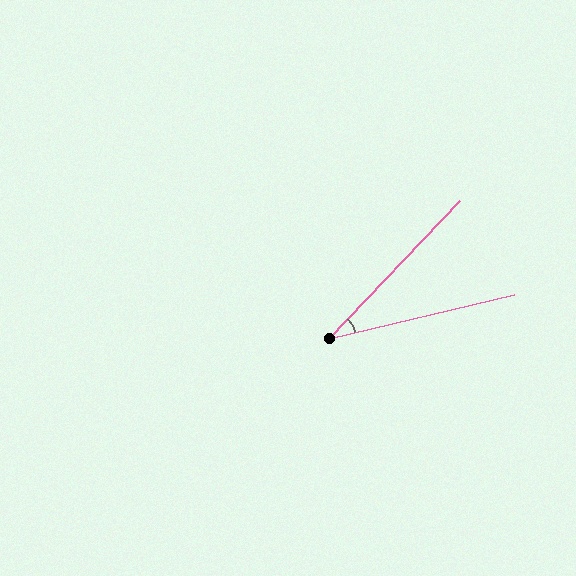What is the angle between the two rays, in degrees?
Approximately 33 degrees.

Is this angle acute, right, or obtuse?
It is acute.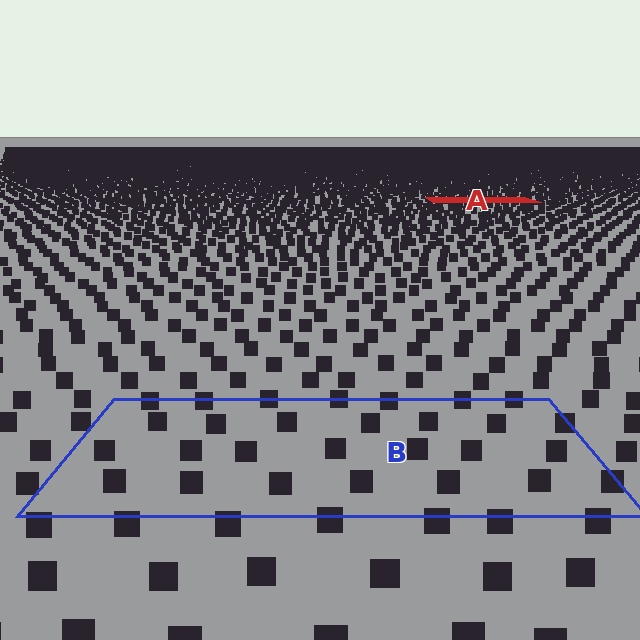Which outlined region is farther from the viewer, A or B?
Region A is farther from the viewer — the texture elements inside it appear smaller and more densely packed.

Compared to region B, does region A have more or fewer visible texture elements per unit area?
Region A has more texture elements per unit area — they are packed more densely because it is farther away.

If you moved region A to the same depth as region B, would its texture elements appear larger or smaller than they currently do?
They would appear larger. At a closer depth, the same texture elements are projected at a bigger on-screen size.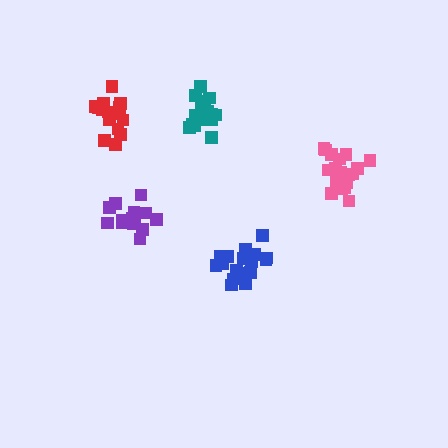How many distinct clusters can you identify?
There are 5 distinct clusters.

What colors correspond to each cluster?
The clusters are colored: pink, red, blue, purple, teal.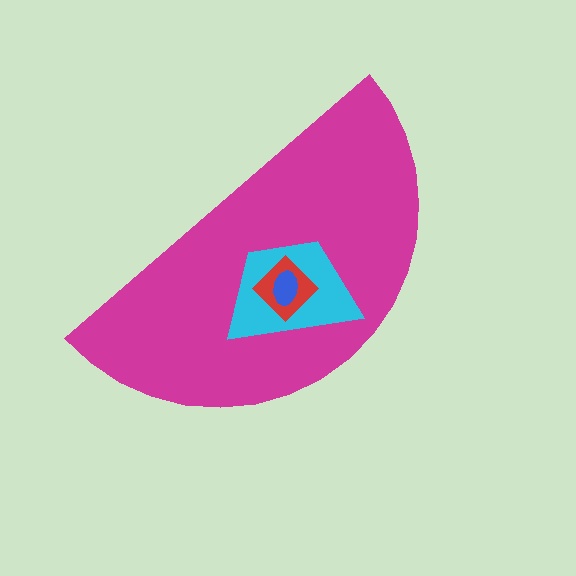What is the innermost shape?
The blue ellipse.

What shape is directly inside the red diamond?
The blue ellipse.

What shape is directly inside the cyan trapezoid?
The red diamond.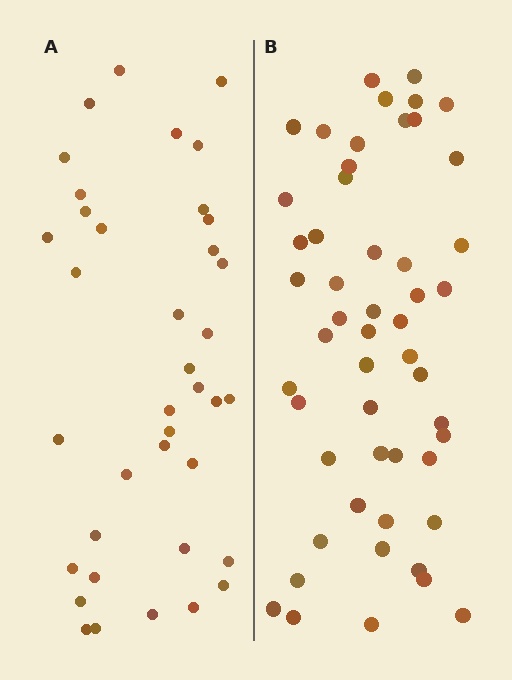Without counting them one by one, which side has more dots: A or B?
Region B (the right region) has more dots.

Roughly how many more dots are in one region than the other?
Region B has approximately 15 more dots than region A.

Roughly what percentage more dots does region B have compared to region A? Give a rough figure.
About 35% more.